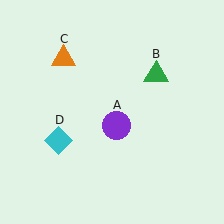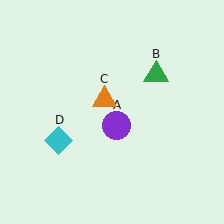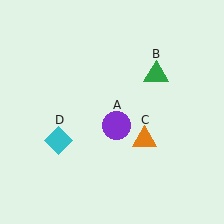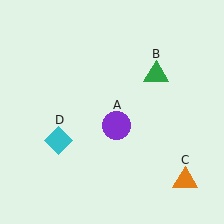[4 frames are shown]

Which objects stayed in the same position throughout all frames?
Purple circle (object A) and green triangle (object B) and cyan diamond (object D) remained stationary.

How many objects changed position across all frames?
1 object changed position: orange triangle (object C).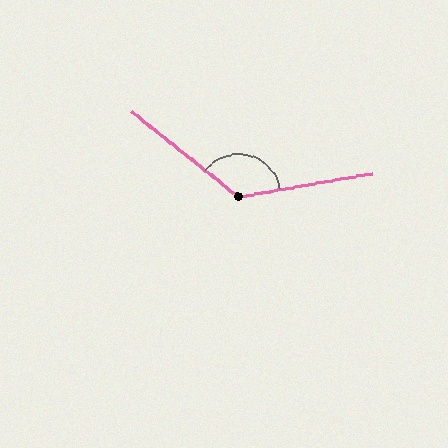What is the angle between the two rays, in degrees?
Approximately 132 degrees.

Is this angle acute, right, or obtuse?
It is obtuse.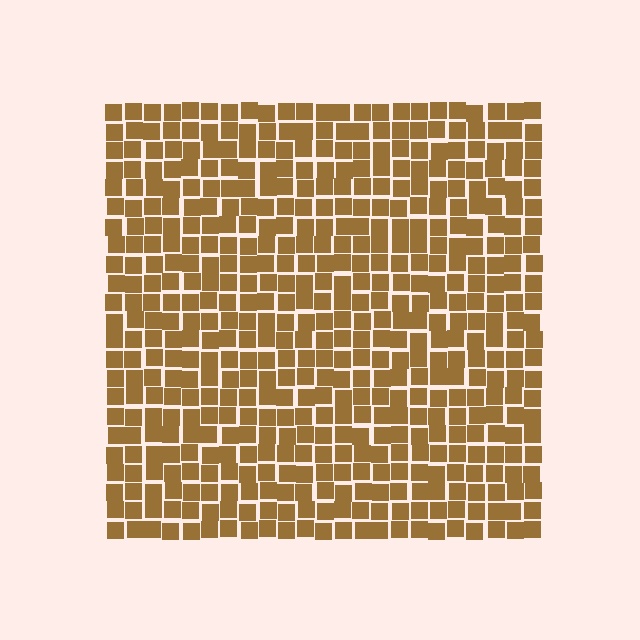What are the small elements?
The small elements are squares.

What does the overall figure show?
The overall figure shows a square.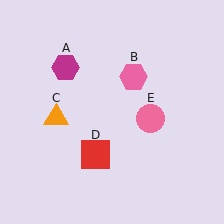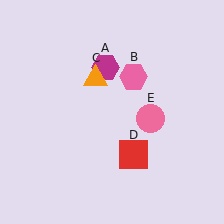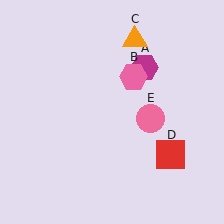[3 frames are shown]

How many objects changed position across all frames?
3 objects changed position: magenta hexagon (object A), orange triangle (object C), red square (object D).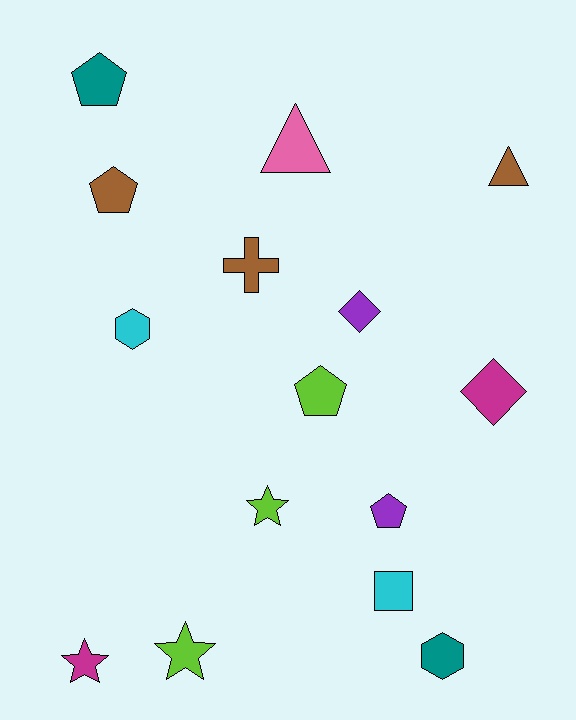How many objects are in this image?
There are 15 objects.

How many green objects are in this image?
There are no green objects.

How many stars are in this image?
There are 3 stars.